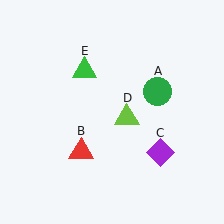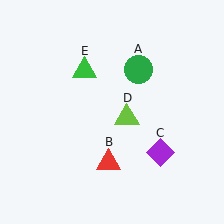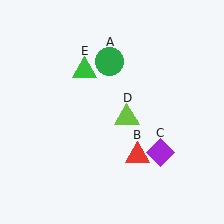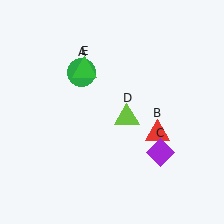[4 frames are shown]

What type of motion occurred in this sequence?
The green circle (object A), red triangle (object B) rotated counterclockwise around the center of the scene.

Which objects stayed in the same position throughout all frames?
Purple diamond (object C) and lime triangle (object D) and green triangle (object E) remained stationary.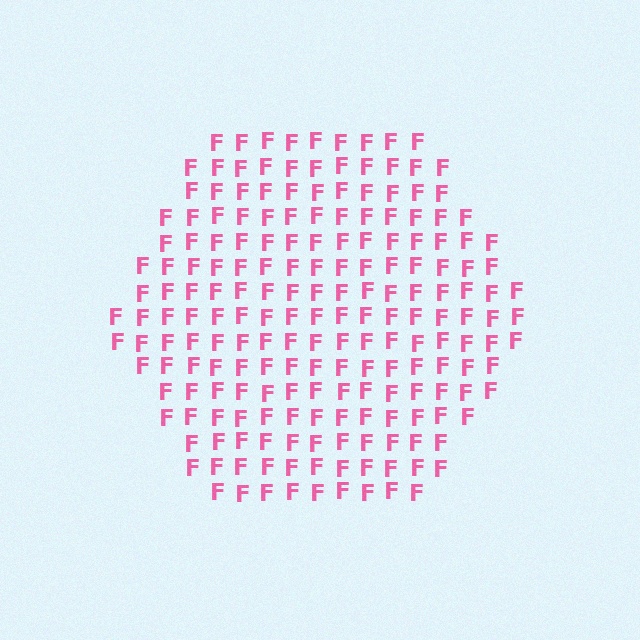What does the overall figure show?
The overall figure shows a hexagon.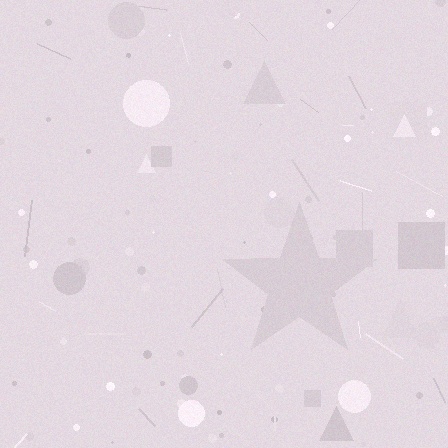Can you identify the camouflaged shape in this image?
The camouflaged shape is a star.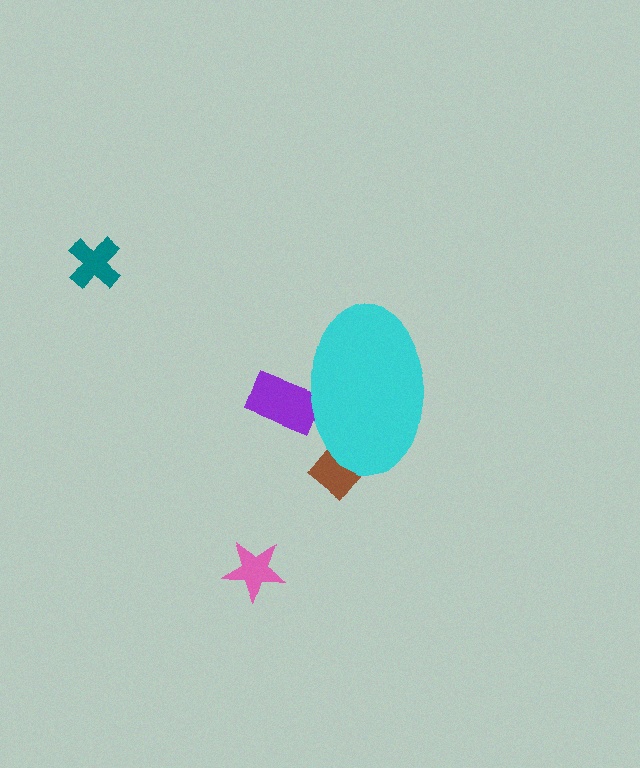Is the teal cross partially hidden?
No, the teal cross is fully visible.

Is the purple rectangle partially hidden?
Yes, the purple rectangle is partially hidden behind the cyan ellipse.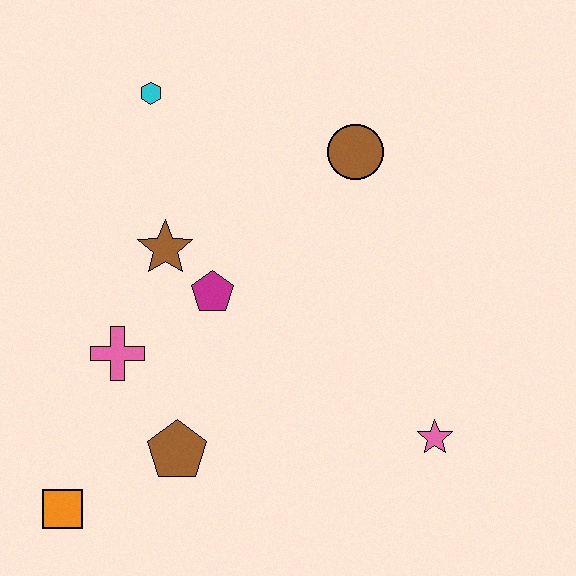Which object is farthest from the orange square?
The brown circle is farthest from the orange square.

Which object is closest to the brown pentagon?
The pink cross is closest to the brown pentagon.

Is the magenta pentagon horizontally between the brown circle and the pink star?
No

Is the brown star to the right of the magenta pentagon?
No